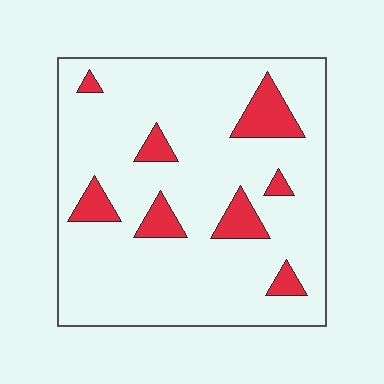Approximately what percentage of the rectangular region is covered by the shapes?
Approximately 15%.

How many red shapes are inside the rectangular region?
8.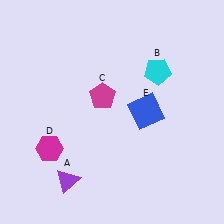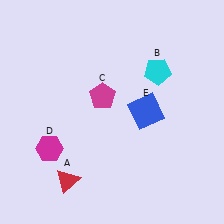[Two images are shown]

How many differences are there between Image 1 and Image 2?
There is 1 difference between the two images.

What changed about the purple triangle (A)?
In Image 1, A is purple. In Image 2, it changed to red.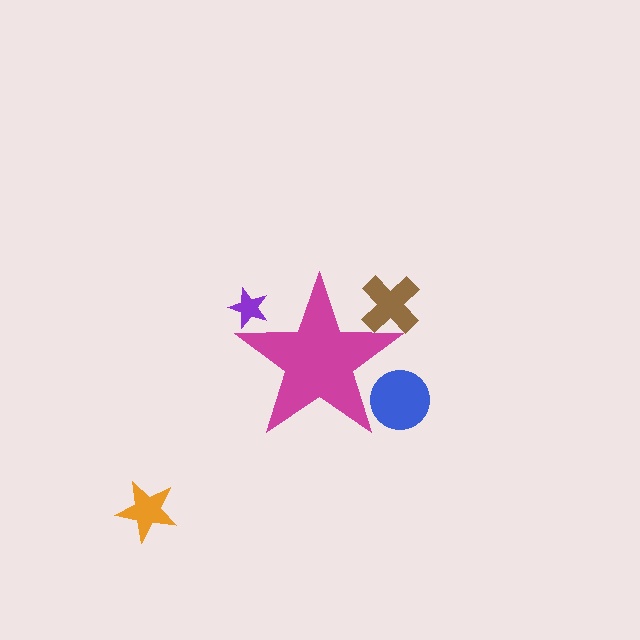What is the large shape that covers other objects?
A magenta star.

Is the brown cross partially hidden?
Yes, the brown cross is partially hidden behind the magenta star.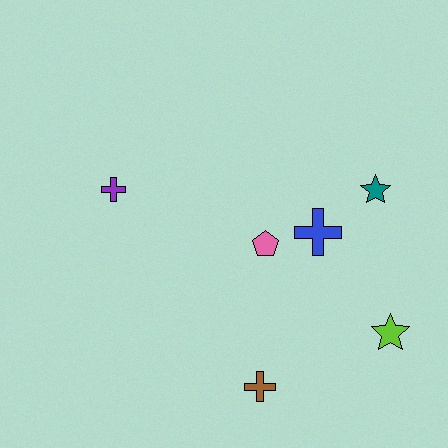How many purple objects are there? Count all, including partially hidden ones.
There is 1 purple object.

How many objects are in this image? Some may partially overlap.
There are 6 objects.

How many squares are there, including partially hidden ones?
There are no squares.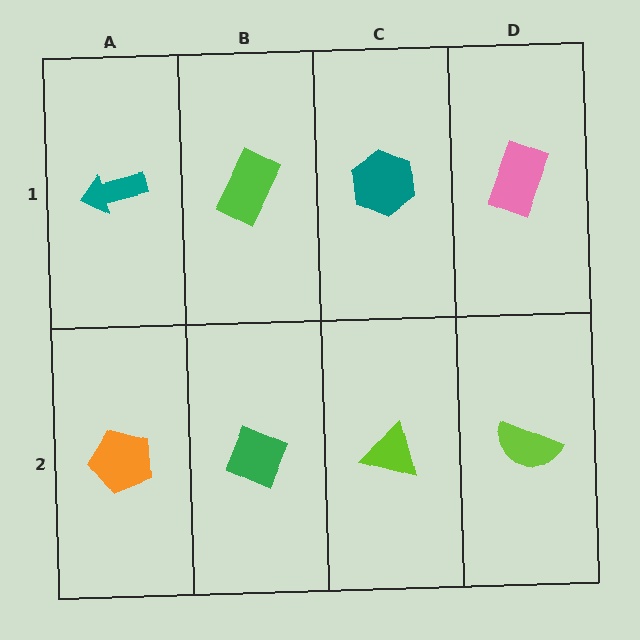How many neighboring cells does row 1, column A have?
2.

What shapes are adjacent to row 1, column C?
A lime triangle (row 2, column C), a lime rectangle (row 1, column B), a pink rectangle (row 1, column D).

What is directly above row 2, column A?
A teal arrow.